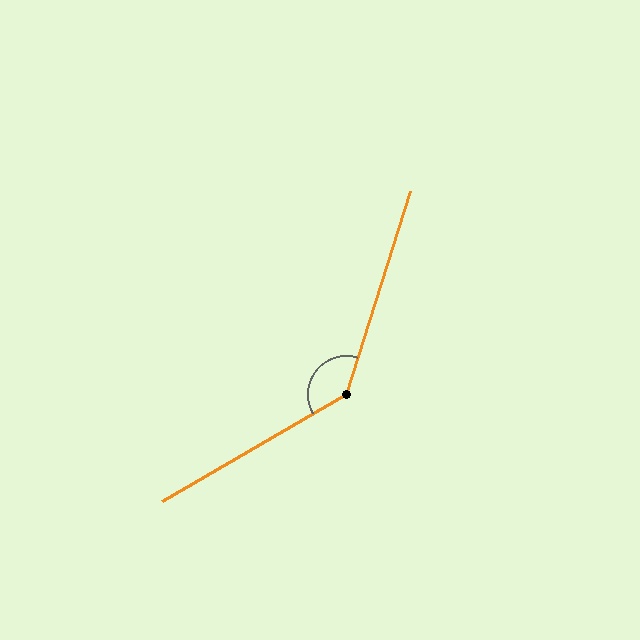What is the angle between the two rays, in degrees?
Approximately 138 degrees.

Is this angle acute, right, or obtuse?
It is obtuse.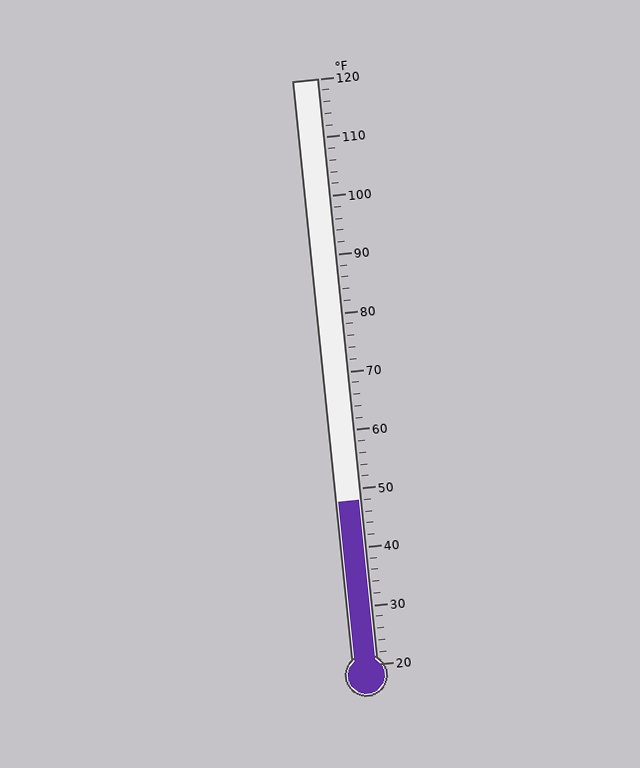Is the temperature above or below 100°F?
The temperature is below 100°F.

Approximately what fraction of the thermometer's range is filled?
The thermometer is filled to approximately 30% of its range.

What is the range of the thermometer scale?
The thermometer scale ranges from 20°F to 120°F.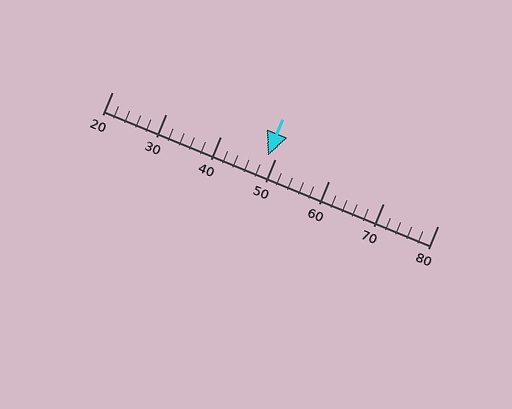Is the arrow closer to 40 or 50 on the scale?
The arrow is closer to 50.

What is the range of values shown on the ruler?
The ruler shows values from 20 to 80.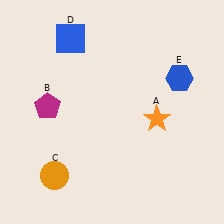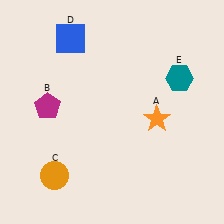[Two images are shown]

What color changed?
The hexagon (E) changed from blue in Image 1 to teal in Image 2.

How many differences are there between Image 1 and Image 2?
There is 1 difference between the two images.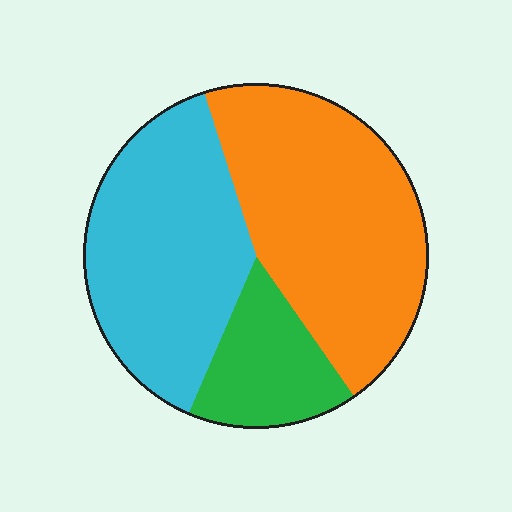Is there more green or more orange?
Orange.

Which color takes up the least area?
Green, at roughly 15%.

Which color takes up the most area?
Orange, at roughly 45%.